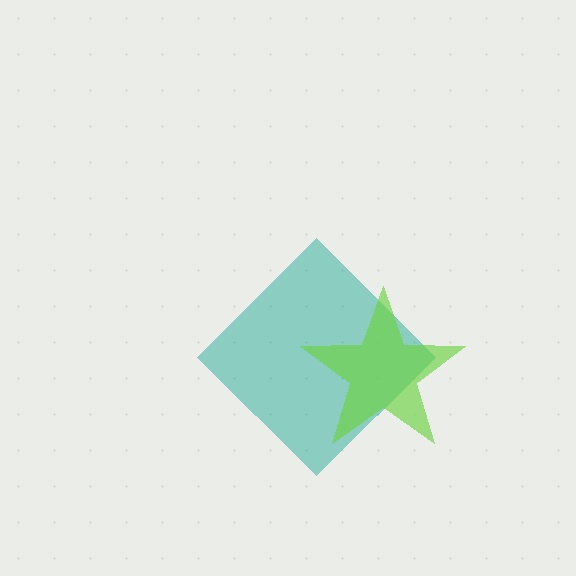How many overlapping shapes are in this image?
There are 2 overlapping shapes in the image.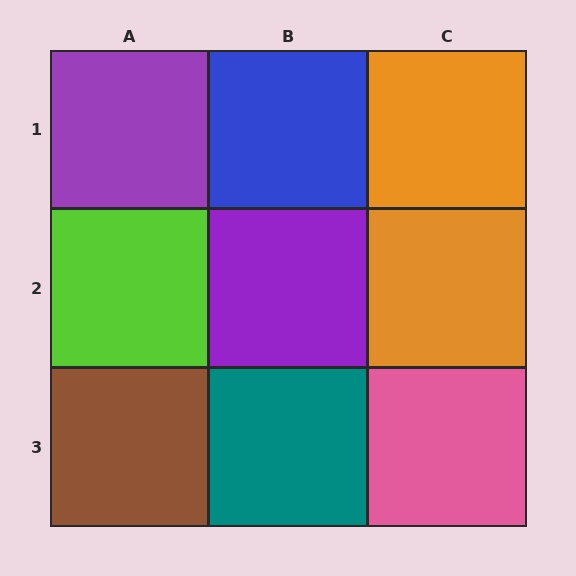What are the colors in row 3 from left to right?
Brown, teal, pink.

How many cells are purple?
2 cells are purple.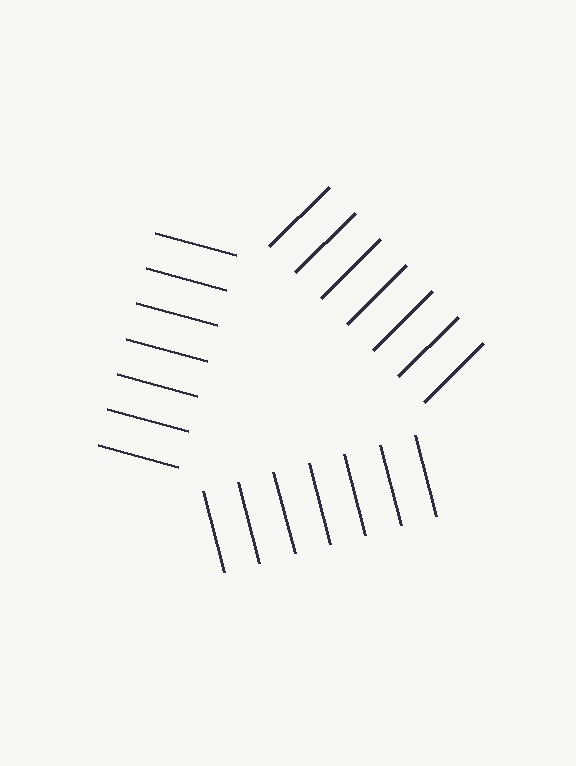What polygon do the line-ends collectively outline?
An illusory triangle — the line segments terminate on its edges but no continuous stroke is drawn.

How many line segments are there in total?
21 — 7 along each of the 3 edges.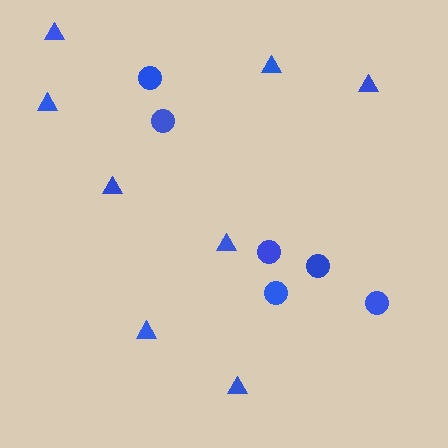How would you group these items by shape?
There are 2 groups: one group of triangles (8) and one group of circles (6).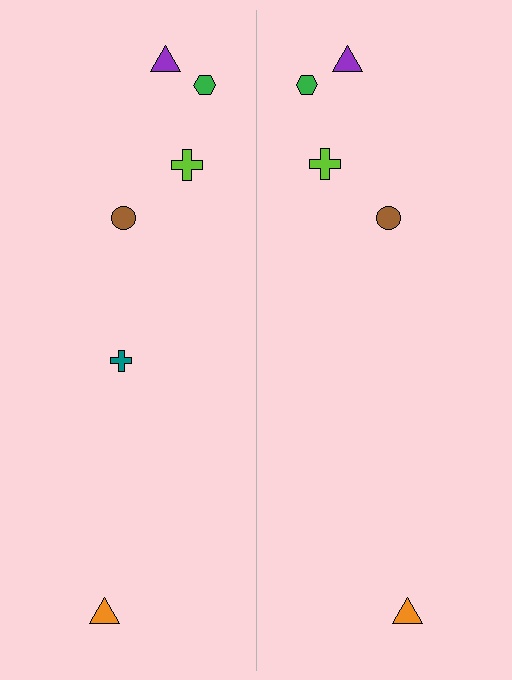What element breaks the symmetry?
A teal cross is missing from the right side.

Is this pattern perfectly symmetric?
No, the pattern is not perfectly symmetric. A teal cross is missing from the right side.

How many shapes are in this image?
There are 11 shapes in this image.